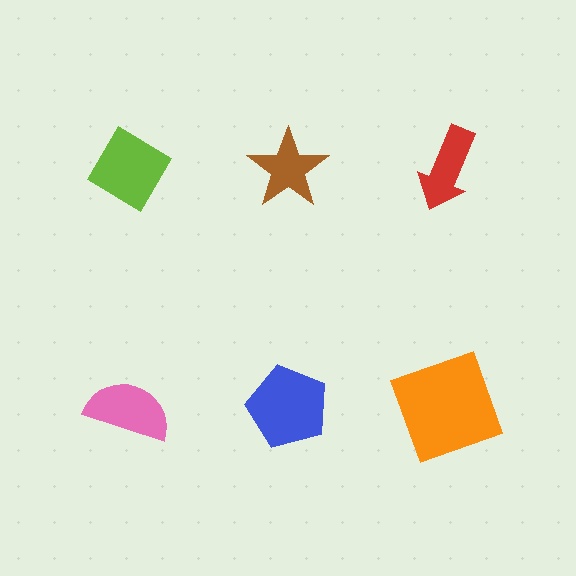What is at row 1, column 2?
A brown star.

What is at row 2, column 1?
A pink semicircle.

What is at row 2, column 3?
An orange square.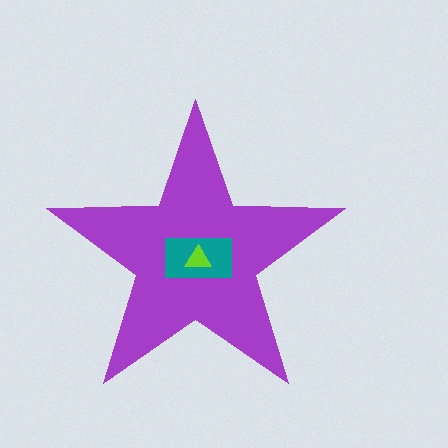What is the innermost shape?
The lime triangle.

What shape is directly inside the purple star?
The teal rectangle.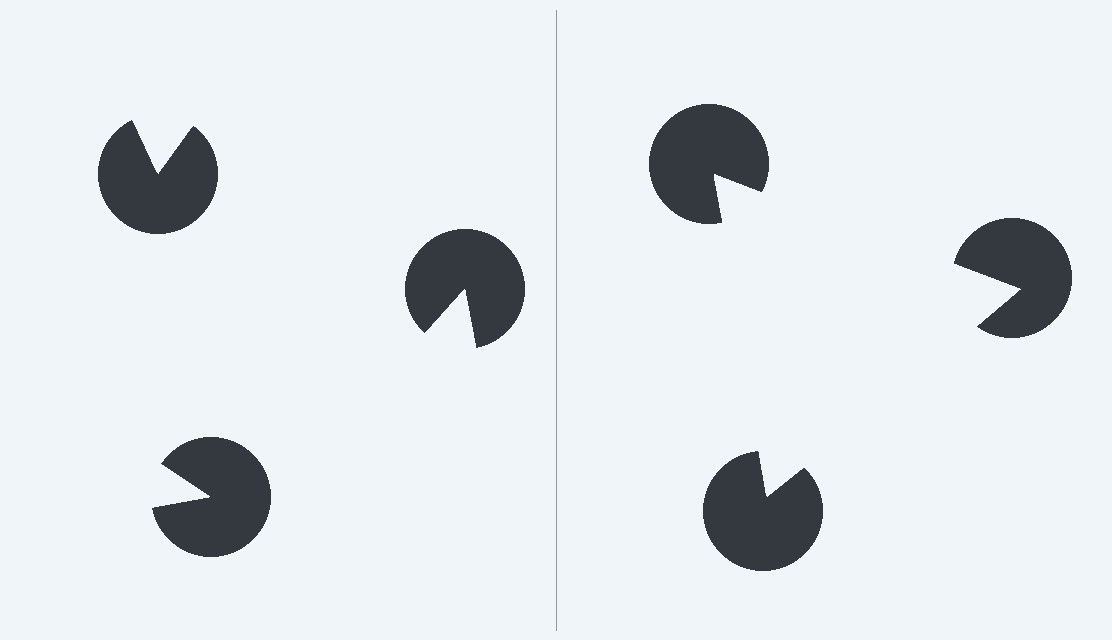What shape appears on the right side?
An illusory triangle.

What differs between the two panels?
The pac-man discs are positioned identically on both sides; only the wedge orientations differ. On the right they align to a triangle; on the left they are misaligned.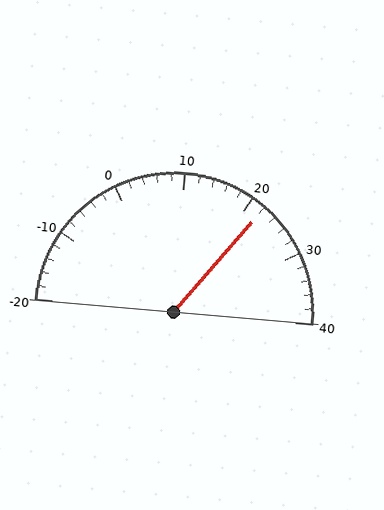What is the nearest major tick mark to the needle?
The nearest major tick mark is 20.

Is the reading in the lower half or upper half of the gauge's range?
The reading is in the upper half of the range (-20 to 40).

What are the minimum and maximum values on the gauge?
The gauge ranges from -20 to 40.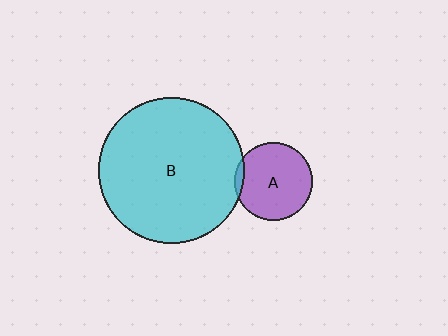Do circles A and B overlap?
Yes.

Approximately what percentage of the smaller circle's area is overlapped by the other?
Approximately 5%.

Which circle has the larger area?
Circle B (cyan).